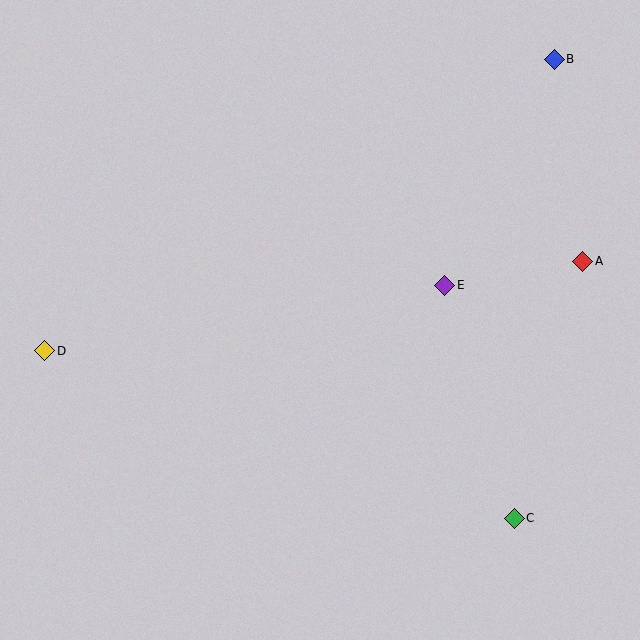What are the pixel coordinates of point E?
Point E is at (445, 285).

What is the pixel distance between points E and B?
The distance between E and B is 251 pixels.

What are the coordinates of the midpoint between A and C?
The midpoint between A and C is at (549, 390).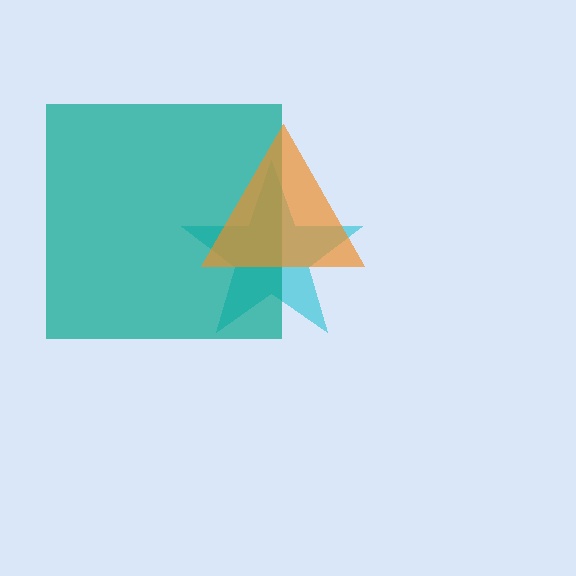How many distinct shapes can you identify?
There are 3 distinct shapes: a cyan star, a teal square, an orange triangle.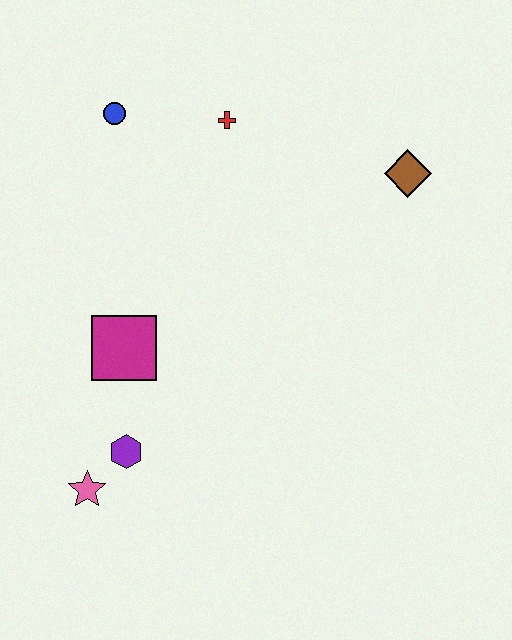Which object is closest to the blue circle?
The red cross is closest to the blue circle.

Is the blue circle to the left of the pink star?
No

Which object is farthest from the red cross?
The pink star is farthest from the red cross.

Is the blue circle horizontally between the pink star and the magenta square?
Yes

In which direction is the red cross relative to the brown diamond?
The red cross is to the left of the brown diamond.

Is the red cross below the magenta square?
No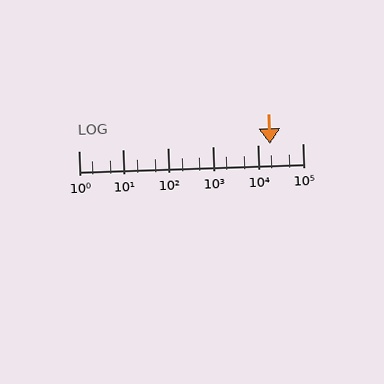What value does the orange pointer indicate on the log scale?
The pointer indicates approximately 19000.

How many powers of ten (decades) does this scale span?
The scale spans 5 decades, from 1 to 100000.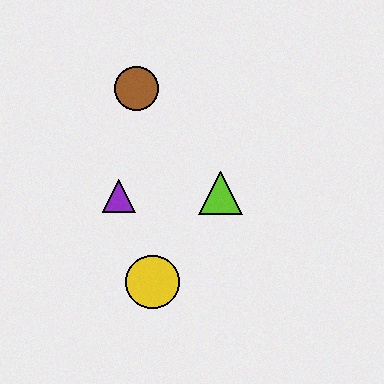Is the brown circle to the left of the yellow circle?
Yes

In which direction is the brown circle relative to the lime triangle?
The brown circle is above the lime triangle.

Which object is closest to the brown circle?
The purple triangle is closest to the brown circle.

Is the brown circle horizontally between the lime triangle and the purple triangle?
Yes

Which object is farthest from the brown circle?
The yellow circle is farthest from the brown circle.